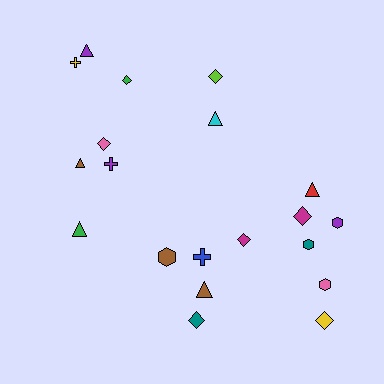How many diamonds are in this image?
There are 7 diamonds.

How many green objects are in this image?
There are 2 green objects.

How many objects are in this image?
There are 20 objects.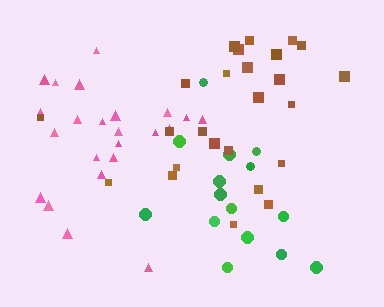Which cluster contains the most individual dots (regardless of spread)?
Brown (25).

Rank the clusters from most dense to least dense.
pink, brown, green.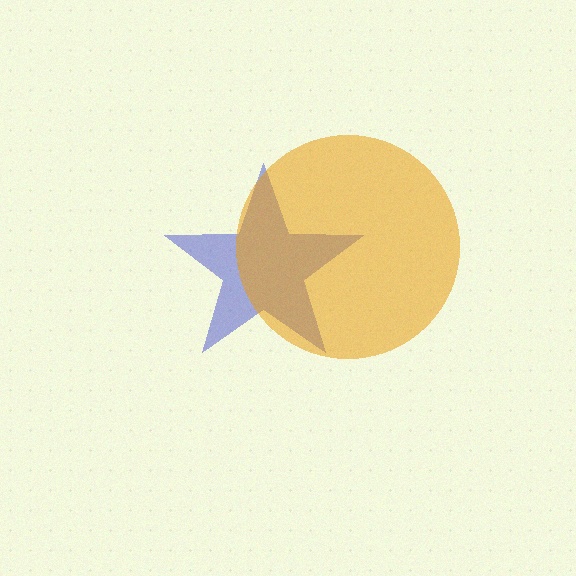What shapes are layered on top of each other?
The layered shapes are: a blue star, an orange circle.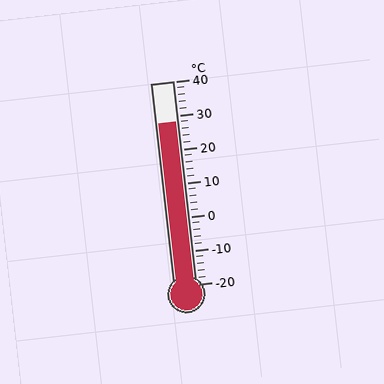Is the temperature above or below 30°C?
The temperature is below 30°C.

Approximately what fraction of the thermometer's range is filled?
The thermometer is filled to approximately 80% of its range.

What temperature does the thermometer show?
The thermometer shows approximately 28°C.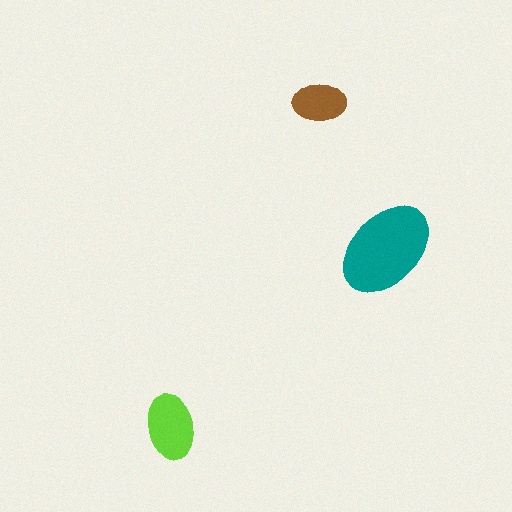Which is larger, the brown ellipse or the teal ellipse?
The teal one.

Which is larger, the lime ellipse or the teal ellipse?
The teal one.